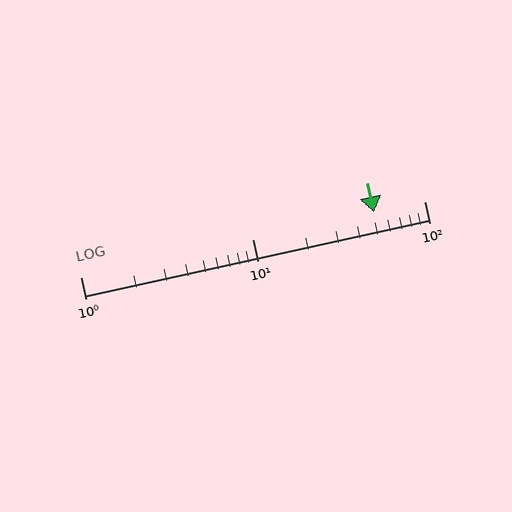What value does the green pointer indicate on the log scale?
The pointer indicates approximately 51.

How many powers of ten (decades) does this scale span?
The scale spans 2 decades, from 1 to 100.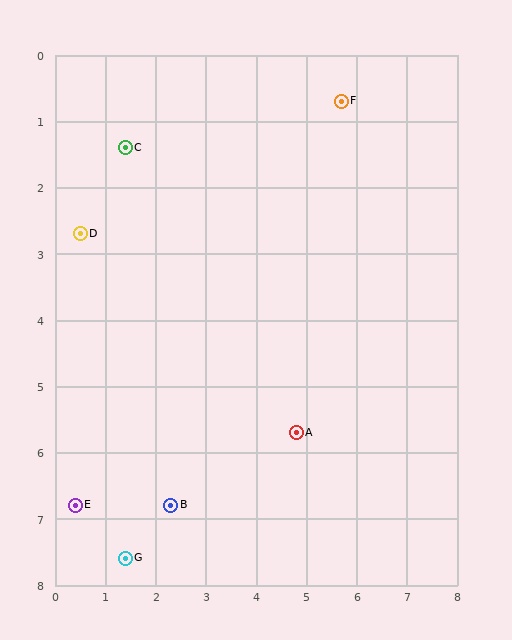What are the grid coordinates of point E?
Point E is at approximately (0.4, 6.8).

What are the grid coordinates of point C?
Point C is at approximately (1.4, 1.4).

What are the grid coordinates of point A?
Point A is at approximately (4.8, 5.7).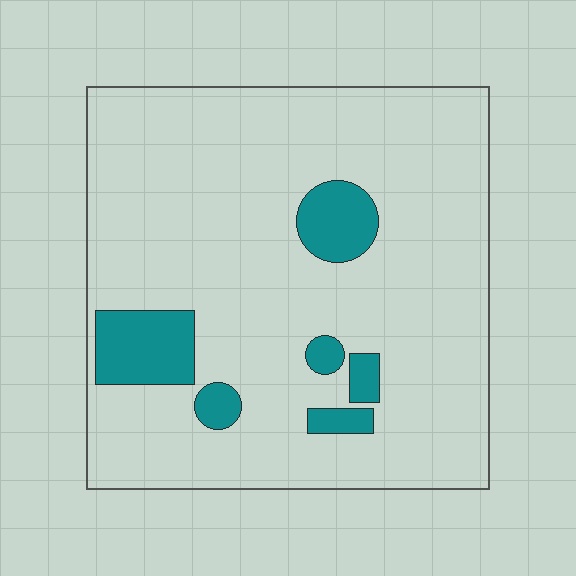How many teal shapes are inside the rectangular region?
6.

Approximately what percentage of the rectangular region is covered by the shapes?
Approximately 10%.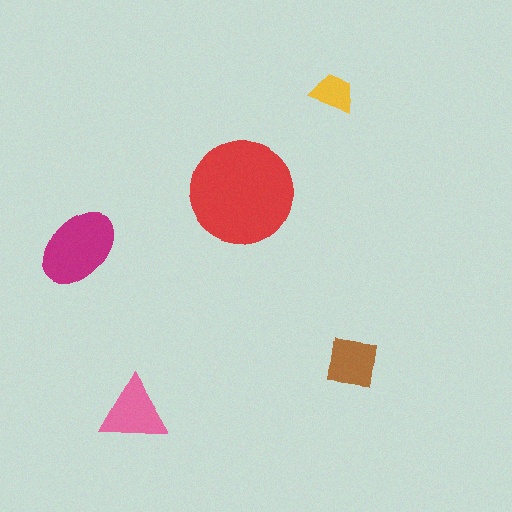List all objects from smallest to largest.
The yellow trapezoid, the brown square, the pink triangle, the magenta ellipse, the red circle.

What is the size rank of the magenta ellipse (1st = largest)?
2nd.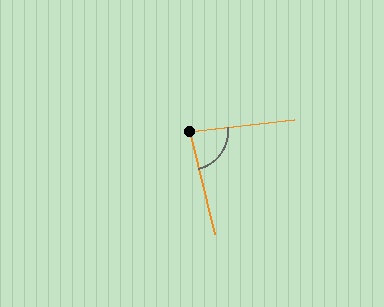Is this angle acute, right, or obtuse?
It is acute.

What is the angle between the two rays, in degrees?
Approximately 83 degrees.